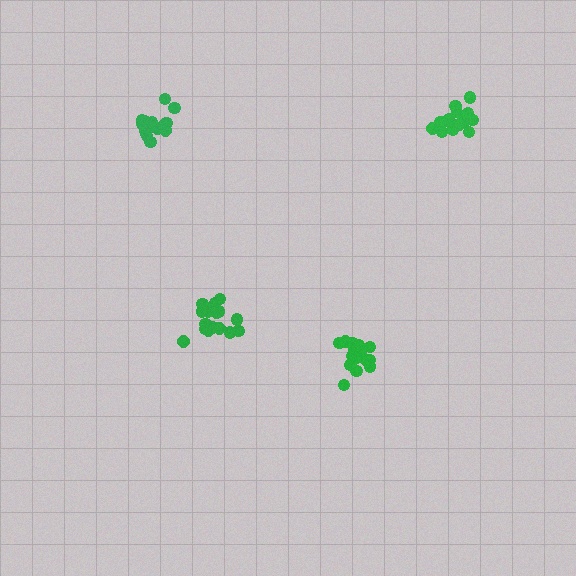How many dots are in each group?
Group 1: 19 dots, Group 2: 17 dots, Group 3: 15 dots, Group 4: 16 dots (67 total).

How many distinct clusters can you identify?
There are 4 distinct clusters.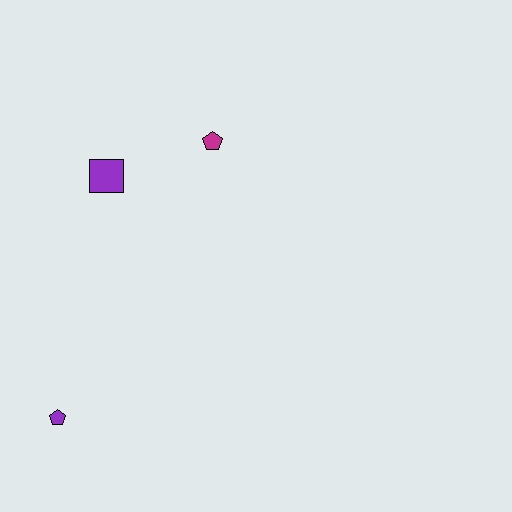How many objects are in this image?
There are 3 objects.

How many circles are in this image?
There are no circles.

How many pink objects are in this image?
There are no pink objects.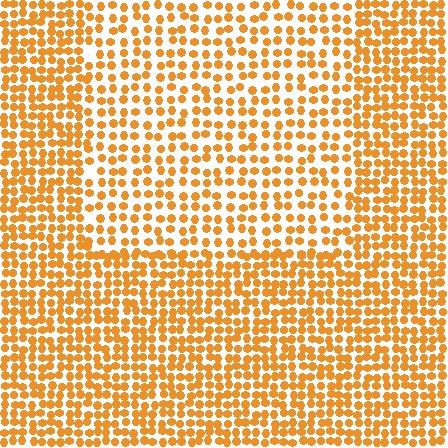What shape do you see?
I see a rectangle.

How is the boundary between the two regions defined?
The boundary is defined by a change in element density (approximately 1.6x ratio). All elements are the same color, size, and shape.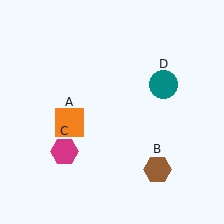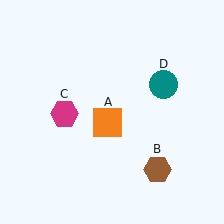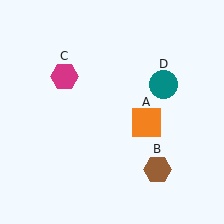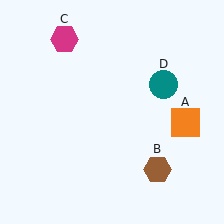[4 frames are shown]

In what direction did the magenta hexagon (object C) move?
The magenta hexagon (object C) moved up.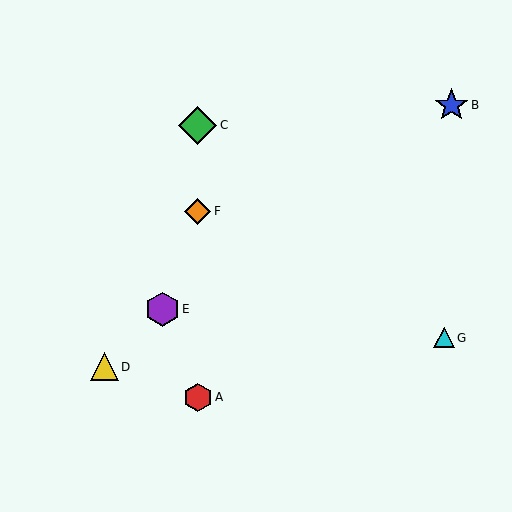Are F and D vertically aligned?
No, F is at x≈198 and D is at x≈105.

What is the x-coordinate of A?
Object A is at x≈198.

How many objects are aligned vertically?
3 objects (A, C, F) are aligned vertically.